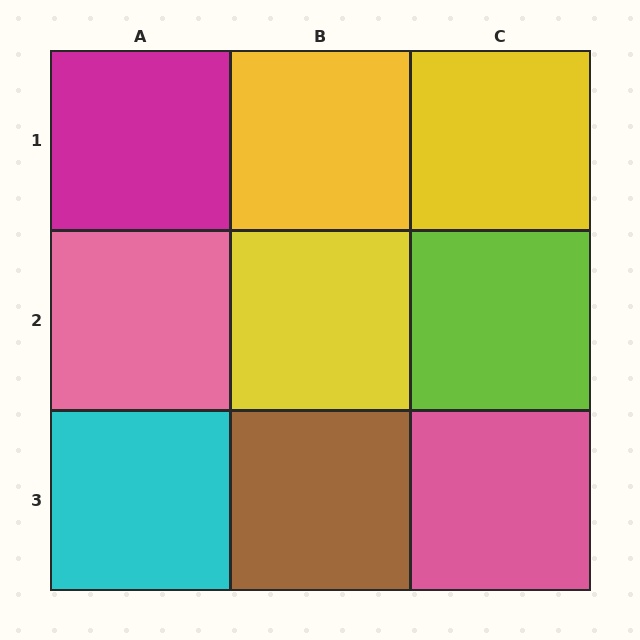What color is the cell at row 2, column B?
Yellow.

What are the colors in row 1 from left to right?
Magenta, yellow, yellow.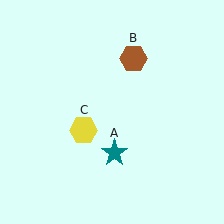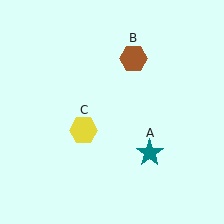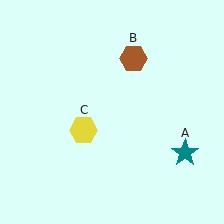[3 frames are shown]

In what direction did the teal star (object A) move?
The teal star (object A) moved right.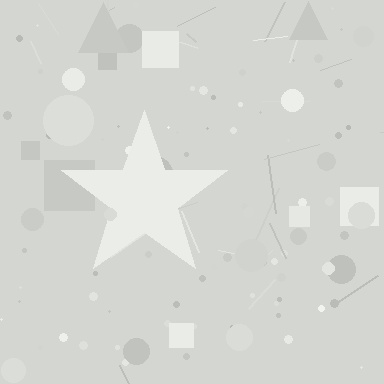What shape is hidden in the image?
A star is hidden in the image.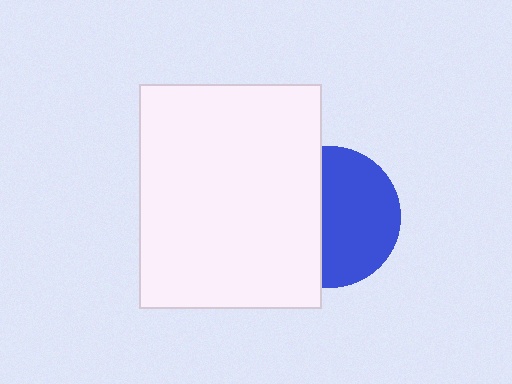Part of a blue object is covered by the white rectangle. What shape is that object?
It is a circle.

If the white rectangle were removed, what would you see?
You would see the complete blue circle.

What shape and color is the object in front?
The object in front is a white rectangle.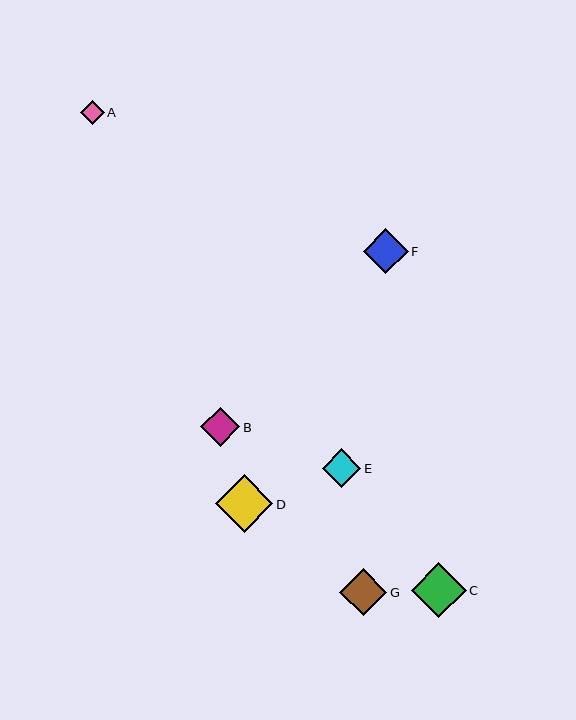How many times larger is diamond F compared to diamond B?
Diamond F is approximately 1.1 times the size of diamond B.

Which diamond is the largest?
Diamond D is the largest with a size of approximately 58 pixels.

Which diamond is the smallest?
Diamond A is the smallest with a size of approximately 24 pixels.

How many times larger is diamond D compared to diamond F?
Diamond D is approximately 1.3 times the size of diamond F.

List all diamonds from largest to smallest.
From largest to smallest: D, C, G, F, B, E, A.